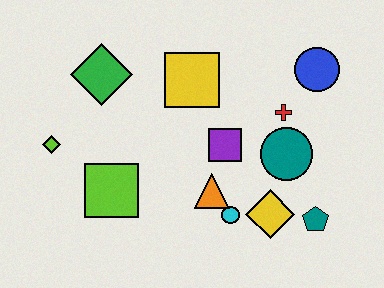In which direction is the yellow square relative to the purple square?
The yellow square is above the purple square.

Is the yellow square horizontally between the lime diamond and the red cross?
Yes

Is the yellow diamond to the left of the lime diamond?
No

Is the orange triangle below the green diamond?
Yes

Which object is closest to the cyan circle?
The orange triangle is closest to the cyan circle.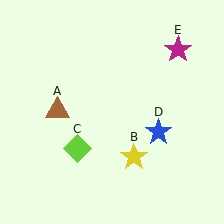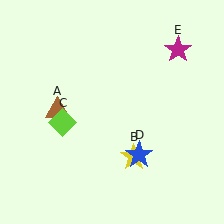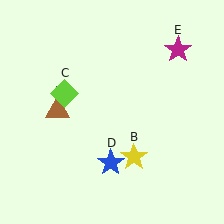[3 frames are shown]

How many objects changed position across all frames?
2 objects changed position: lime diamond (object C), blue star (object D).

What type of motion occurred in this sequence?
The lime diamond (object C), blue star (object D) rotated clockwise around the center of the scene.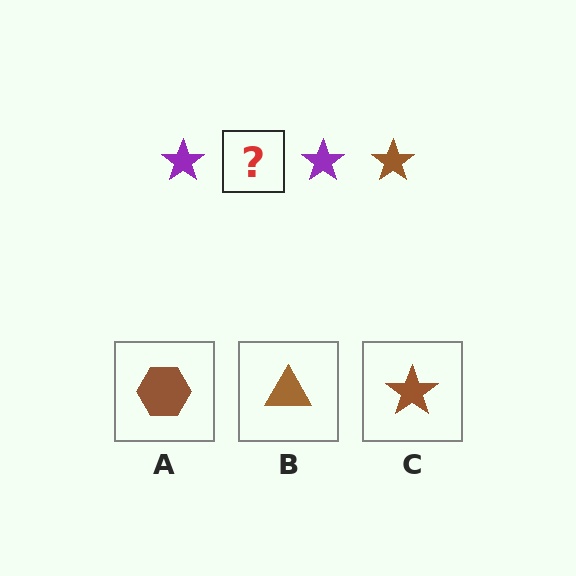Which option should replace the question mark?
Option C.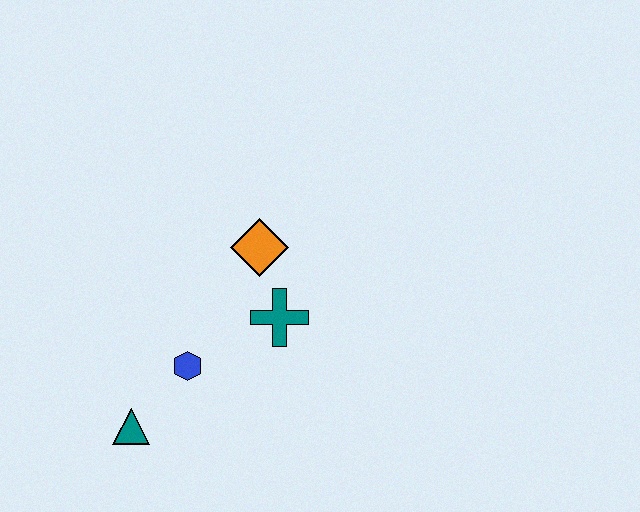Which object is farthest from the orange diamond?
The teal triangle is farthest from the orange diamond.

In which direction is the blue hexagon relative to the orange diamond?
The blue hexagon is below the orange diamond.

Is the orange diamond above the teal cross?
Yes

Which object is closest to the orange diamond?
The teal cross is closest to the orange diamond.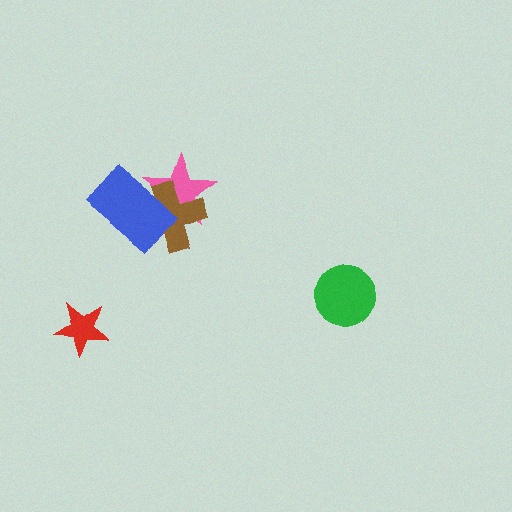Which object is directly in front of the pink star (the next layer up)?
The brown cross is directly in front of the pink star.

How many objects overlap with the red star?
0 objects overlap with the red star.